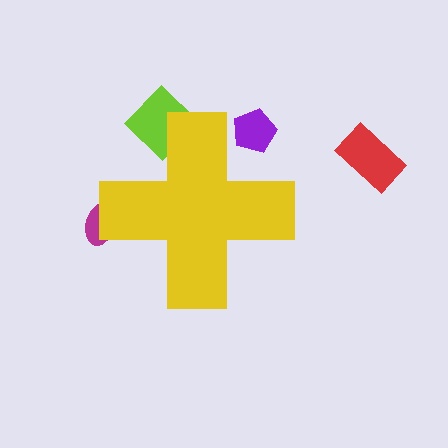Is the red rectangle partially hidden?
No, the red rectangle is fully visible.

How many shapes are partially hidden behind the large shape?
3 shapes are partially hidden.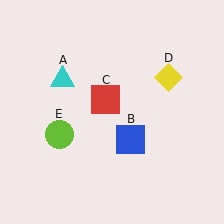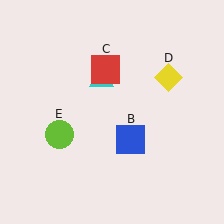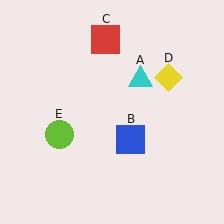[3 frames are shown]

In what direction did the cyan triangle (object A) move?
The cyan triangle (object A) moved right.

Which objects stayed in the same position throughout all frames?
Blue square (object B) and yellow diamond (object D) and lime circle (object E) remained stationary.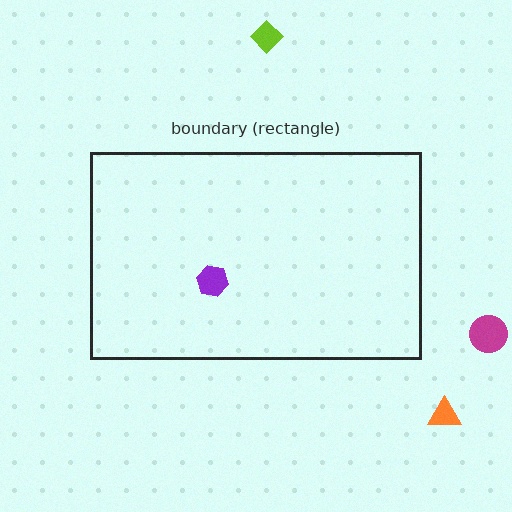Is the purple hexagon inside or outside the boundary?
Inside.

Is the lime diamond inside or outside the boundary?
Outside.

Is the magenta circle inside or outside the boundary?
Outside.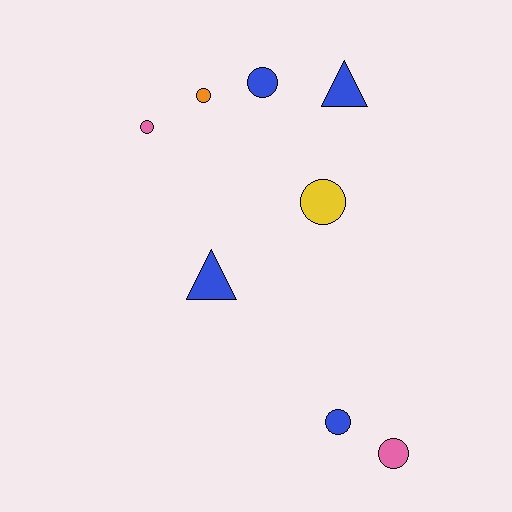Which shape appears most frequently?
Circle, with 6 objects.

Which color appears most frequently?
Blue, with 4 objects.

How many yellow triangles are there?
There are no yellow triangles.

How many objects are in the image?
There are 8 objects.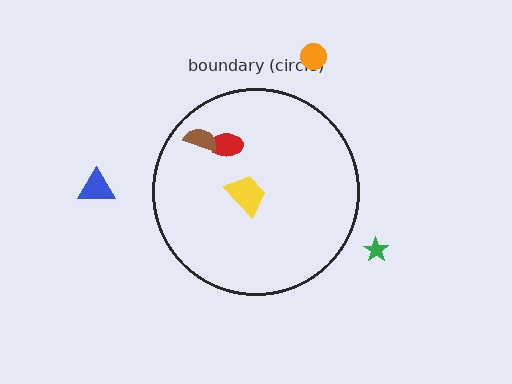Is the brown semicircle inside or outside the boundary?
Inside.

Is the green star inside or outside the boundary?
Outside.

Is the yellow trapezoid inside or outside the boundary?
Inside.